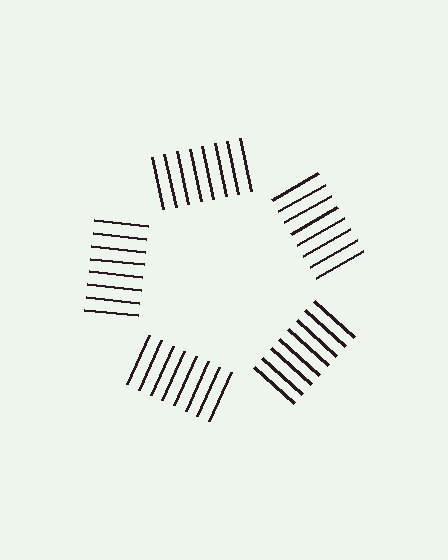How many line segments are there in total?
40 — 8 along each of the 5 edges.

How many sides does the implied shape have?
5 sides — the line-ends trace a pentagon.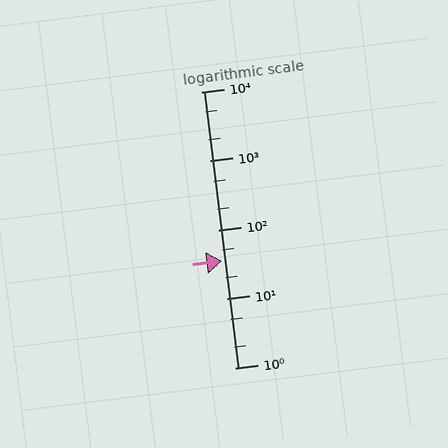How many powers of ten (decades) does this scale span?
The scale spans 4 decades, from 1 to 10000.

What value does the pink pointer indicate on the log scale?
The pointer indicates approximately 35.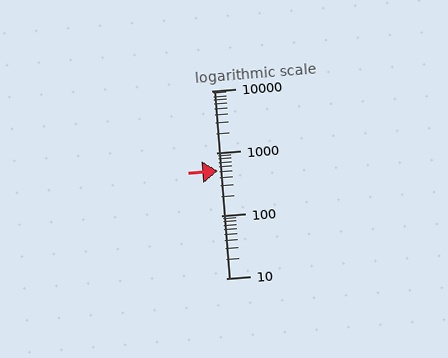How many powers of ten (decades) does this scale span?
The scale spans 3 decades, from 10 to 10000.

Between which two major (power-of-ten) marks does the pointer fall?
The pointer is between 100 and 1000.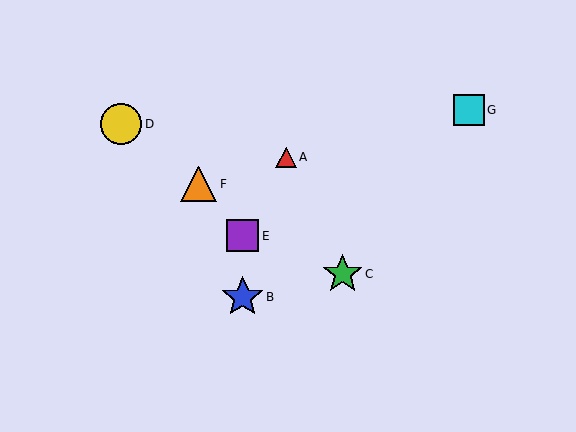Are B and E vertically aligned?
Yes, both are at x≈243.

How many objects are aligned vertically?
2 objects (B, E) are aligned vertically.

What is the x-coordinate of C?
Object C is at x≈343.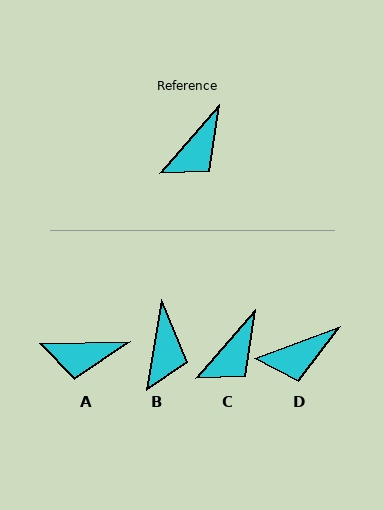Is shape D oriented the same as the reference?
No, it is off by about 29 degrees.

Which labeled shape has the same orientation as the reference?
C.